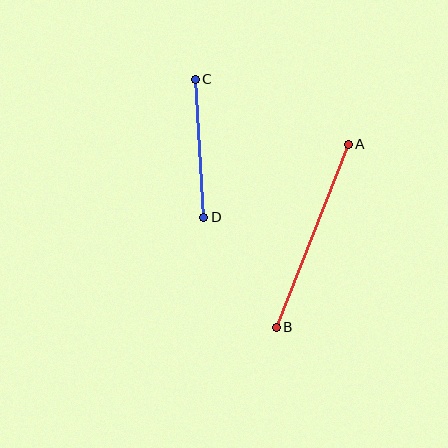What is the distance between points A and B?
The distance is approximately 197 pixels.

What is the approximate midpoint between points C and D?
The midpoint is at approximately (200, 148) pixels.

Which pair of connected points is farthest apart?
Points A and B are farthest apart.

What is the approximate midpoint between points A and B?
The midpoint is at approximately (312, 236) pixels.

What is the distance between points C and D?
The distance is approximately 138 pixels.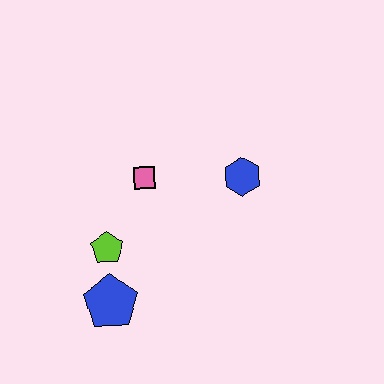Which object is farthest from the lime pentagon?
The blue hexagon is farthest from the lime pentagon.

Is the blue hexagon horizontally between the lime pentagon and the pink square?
No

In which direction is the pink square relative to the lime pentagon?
The pink square is above the lime pentagon.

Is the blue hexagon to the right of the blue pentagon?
Yes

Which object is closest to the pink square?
The lime pentagon is closest to the pink square.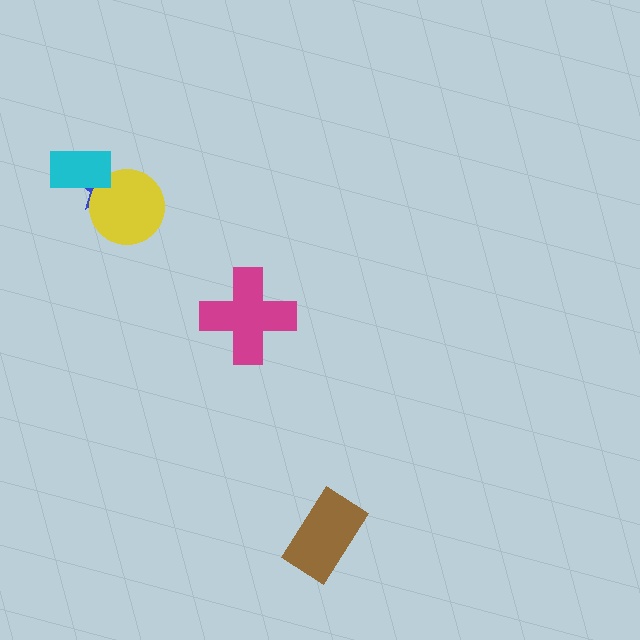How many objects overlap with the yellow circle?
2 objects overlap with the yellow circle.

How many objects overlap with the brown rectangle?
0 objects overlap with the brown rectangle.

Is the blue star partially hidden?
Yes, it is partially covered by another shape.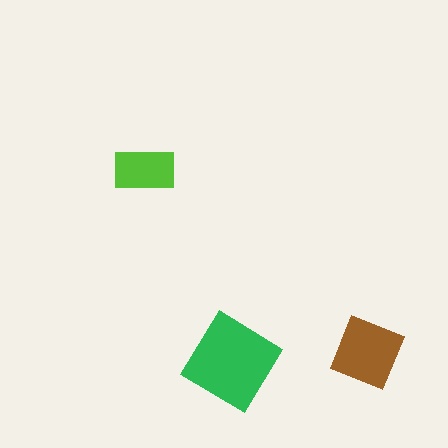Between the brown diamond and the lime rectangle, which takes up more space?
The brown diamond.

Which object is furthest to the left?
The lime rectangle is leftmost.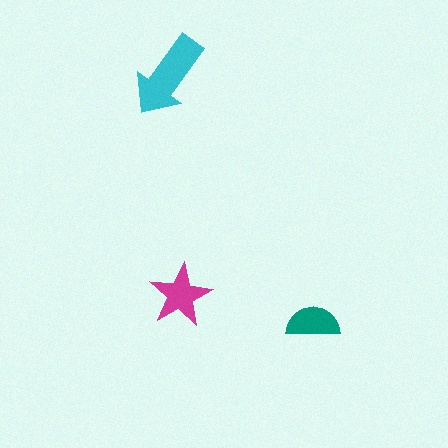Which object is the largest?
The cyan arrow.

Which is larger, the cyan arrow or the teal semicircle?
The cyan arrow.